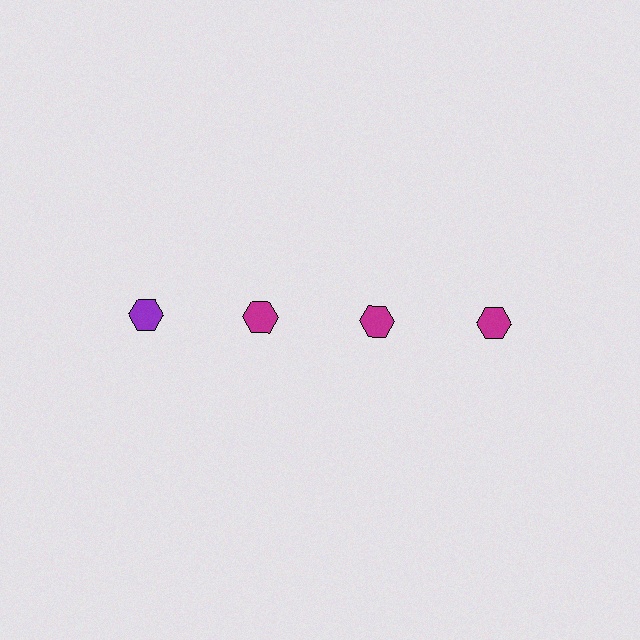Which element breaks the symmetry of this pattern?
The purple hexagon in the top row, leftmost column breaks the symmetry. All other shapes are magenta hexagons.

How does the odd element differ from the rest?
It has a different color: purple instead of magenta.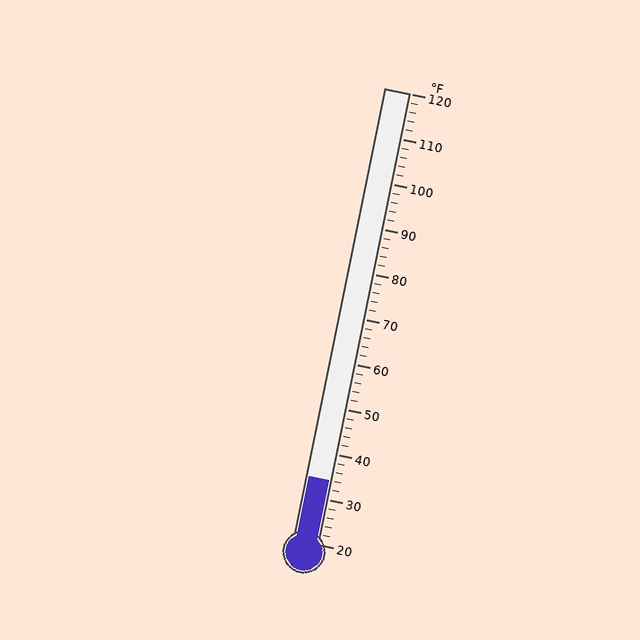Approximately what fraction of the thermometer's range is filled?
The thermometer is filled to approximately 15% of its range.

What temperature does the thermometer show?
The thermometer shows approximately 34°F.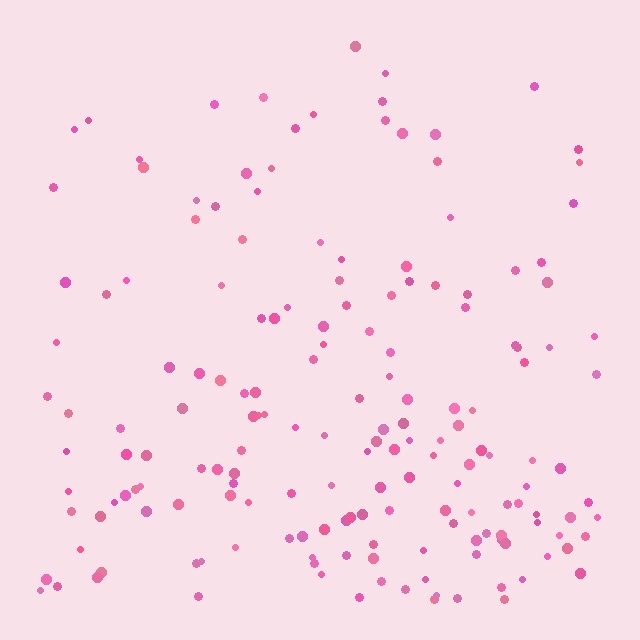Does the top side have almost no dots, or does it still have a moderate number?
Still a moderate number, just noticeably fewer than the bottom.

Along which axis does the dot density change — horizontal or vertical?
Vertical.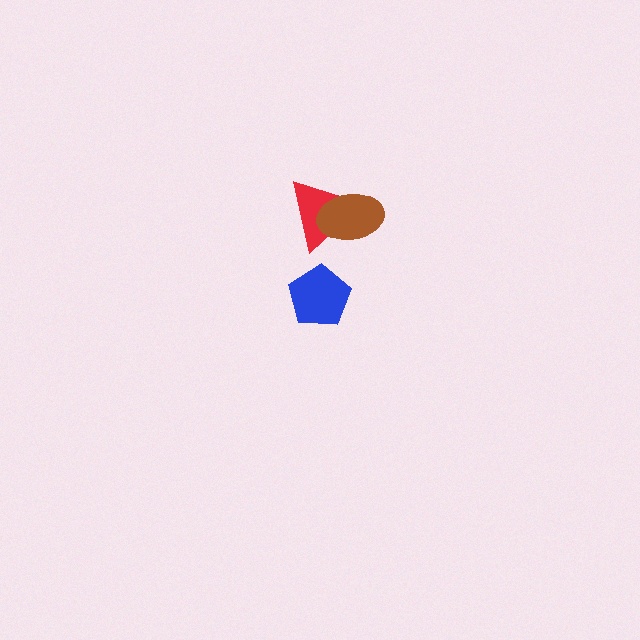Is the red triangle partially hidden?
Yes, it is partially covered by another shape.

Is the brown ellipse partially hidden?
No, no other shape covers it.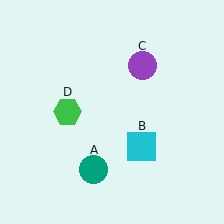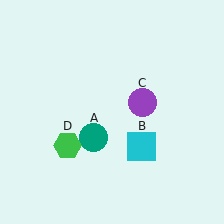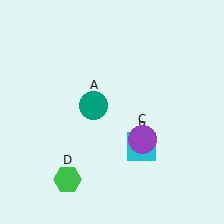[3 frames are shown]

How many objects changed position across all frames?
3 objects changed position: teal circle (object A), purple circle (object C), green hexagon (object D).